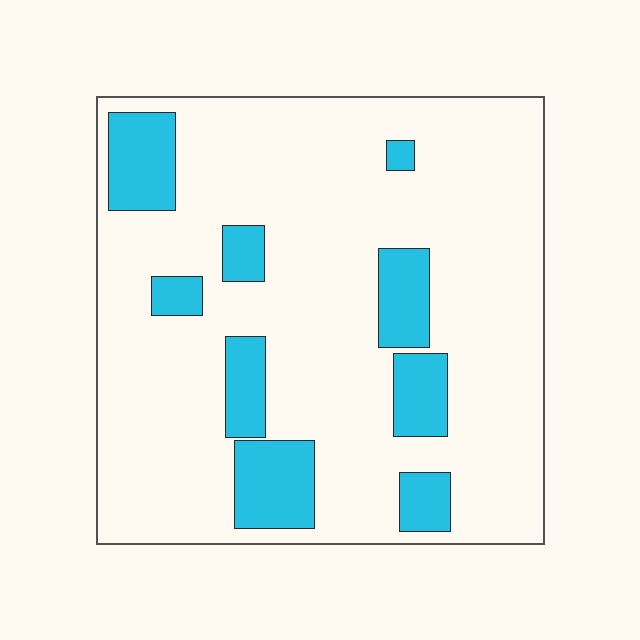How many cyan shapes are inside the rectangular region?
9.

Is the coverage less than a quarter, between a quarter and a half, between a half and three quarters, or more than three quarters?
Less than a quarter.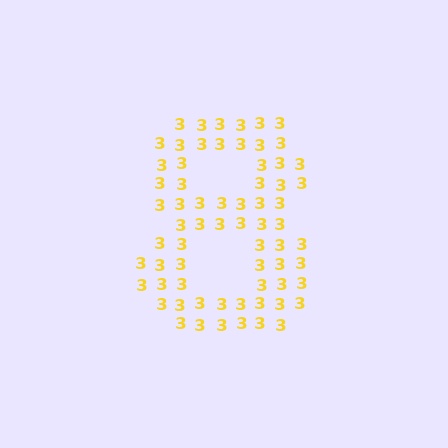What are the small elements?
The small elements are digit 3's.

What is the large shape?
The large shape is the digit 8.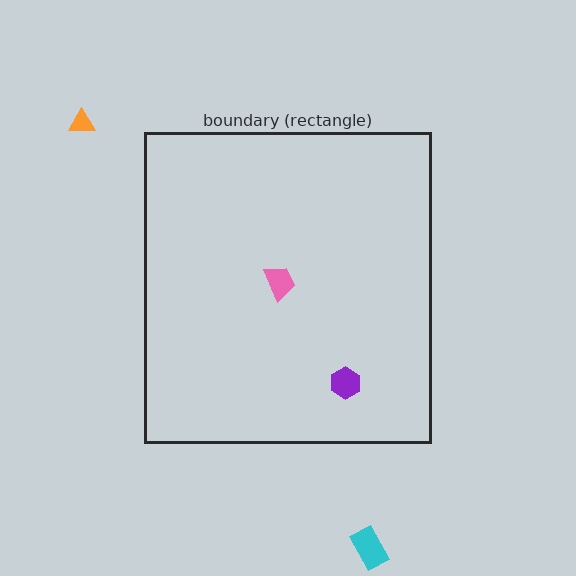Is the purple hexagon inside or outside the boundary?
Inside.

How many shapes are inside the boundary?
2 inside, 2 outside.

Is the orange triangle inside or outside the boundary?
Outside.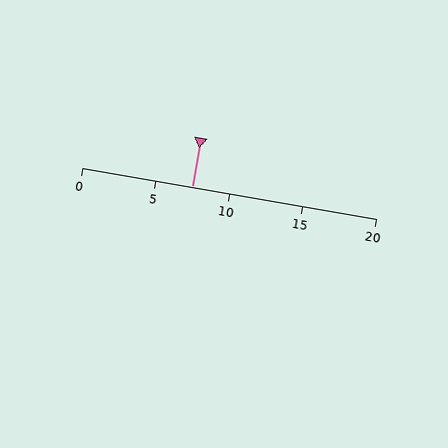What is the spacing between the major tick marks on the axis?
The major ticks are spaced 5 apart.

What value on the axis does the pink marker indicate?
The marker indicates approximately 7.5.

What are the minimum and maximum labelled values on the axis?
The axis runs from 0 to 20.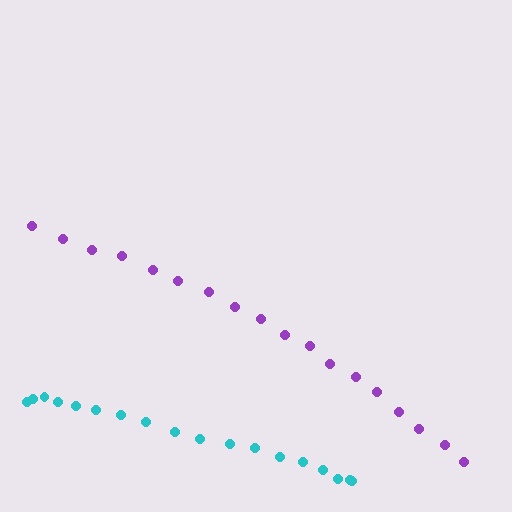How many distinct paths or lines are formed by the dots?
There are 2 distinct paths.